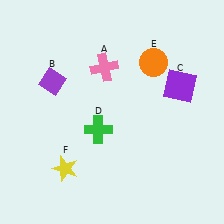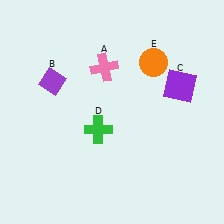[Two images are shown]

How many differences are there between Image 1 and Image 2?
There is 1 difference between the two images.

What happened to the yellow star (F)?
The yellow star (F) was removed in Image 2. It was in the bottom-left area of Image 1.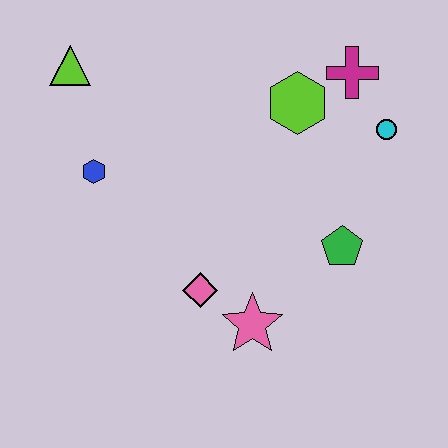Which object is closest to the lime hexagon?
The magenta cross is closest to the lime hexagon.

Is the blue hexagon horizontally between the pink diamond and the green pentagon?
No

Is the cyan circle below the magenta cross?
Yes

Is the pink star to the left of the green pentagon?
Yes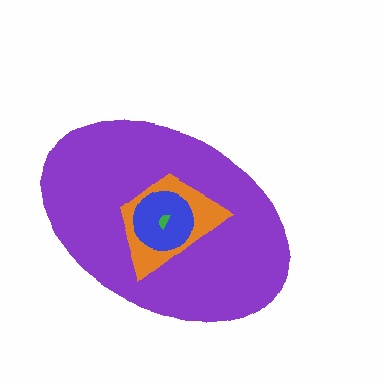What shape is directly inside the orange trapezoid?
The blue circle.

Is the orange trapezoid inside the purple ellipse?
Yes.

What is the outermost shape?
The purple ellipse.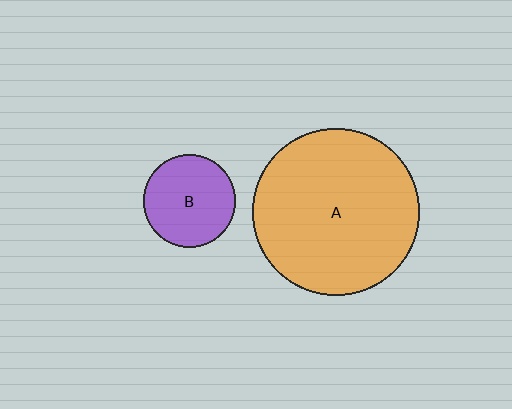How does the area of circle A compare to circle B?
Approximately 3.3 times.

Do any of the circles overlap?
No, none of the circles overlap.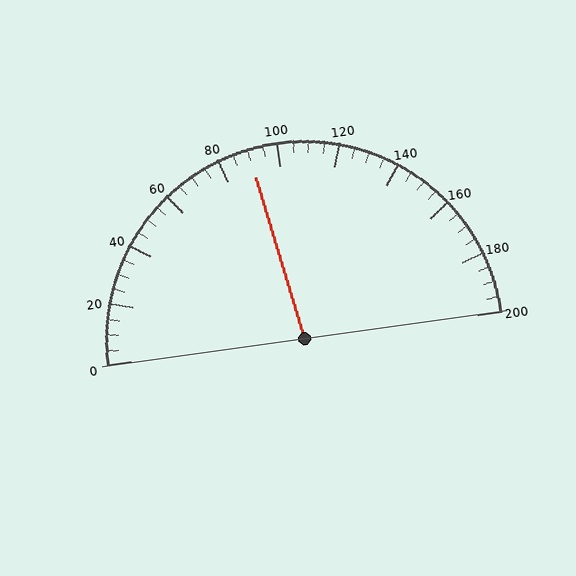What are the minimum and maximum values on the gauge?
The gauge ranges from 0 to 200.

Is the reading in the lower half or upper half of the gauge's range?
The reading is in the lower half of the range (0 to 200).